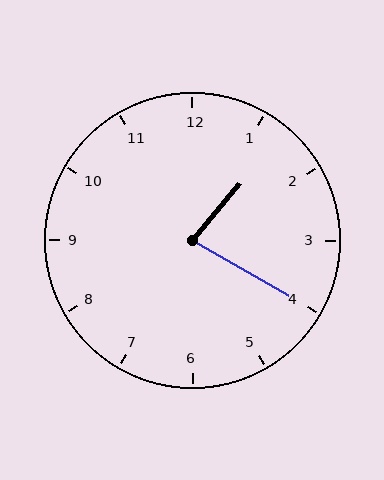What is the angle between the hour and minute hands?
Approximately 80 degrees.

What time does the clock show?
1:20.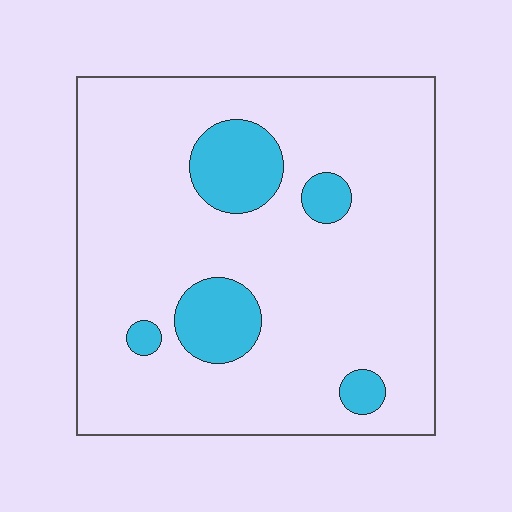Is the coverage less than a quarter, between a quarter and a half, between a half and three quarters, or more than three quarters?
Less than a quarter.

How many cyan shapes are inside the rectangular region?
5.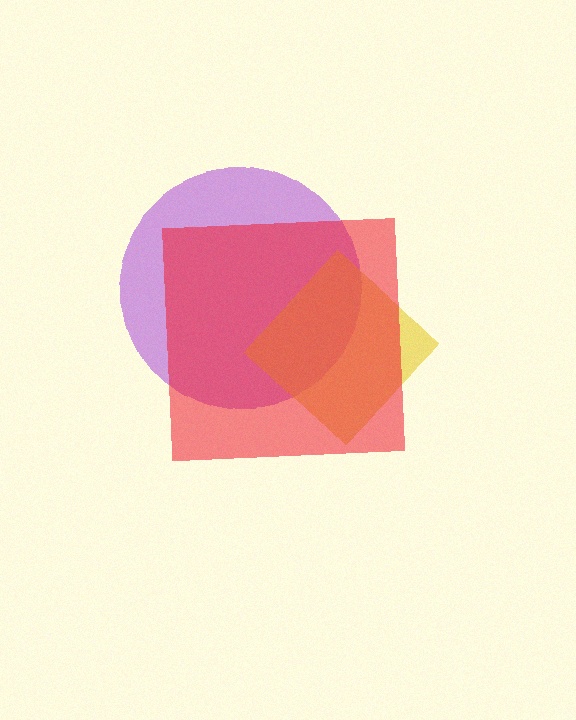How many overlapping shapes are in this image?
There are 3 overlapping shapes in the image.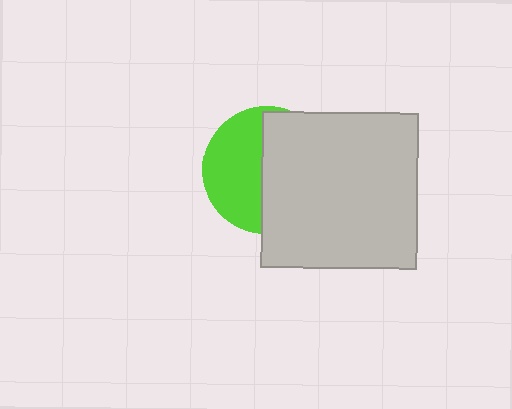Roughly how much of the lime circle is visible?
About half of it is visible (roughly 47%).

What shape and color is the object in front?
The object in front is a light gray square.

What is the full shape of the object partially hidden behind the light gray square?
The partially hidden object is a lime circle.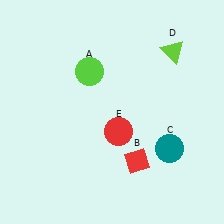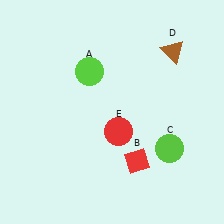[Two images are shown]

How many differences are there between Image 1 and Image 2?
There are 2 differences between the two images.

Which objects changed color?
C changed from teal to lime. D changed from lime to brown.